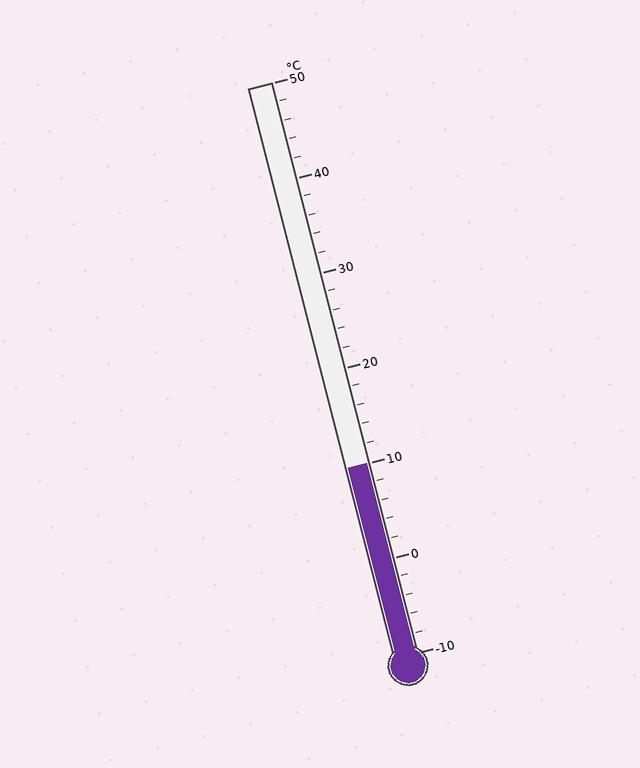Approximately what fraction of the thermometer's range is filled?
The thermometer is filled to approximately 35% of its range.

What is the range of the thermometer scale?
The thermometer scale ranges from -10°C to 50°C.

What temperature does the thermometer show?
The thermometer shows approximately 10°C.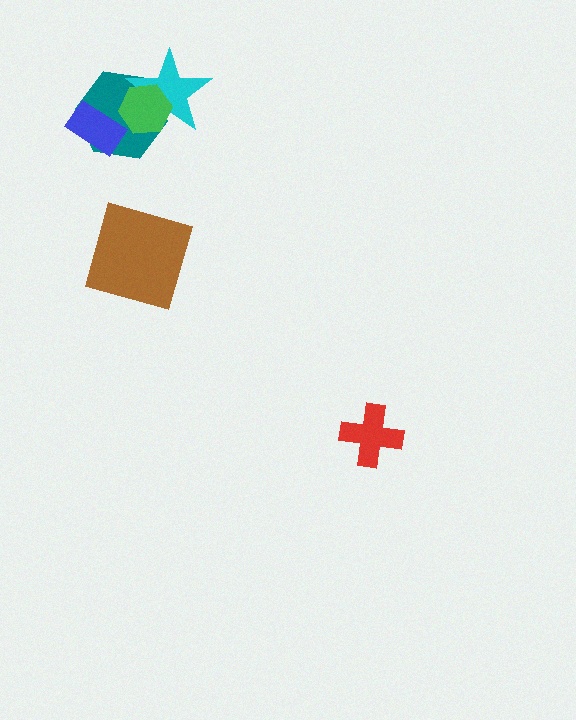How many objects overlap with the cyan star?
2 objects overlap with the cyan star.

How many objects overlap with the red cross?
0 objects overlap with the red cross.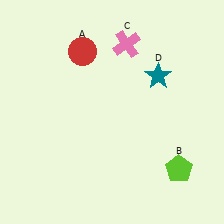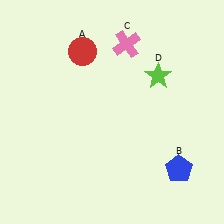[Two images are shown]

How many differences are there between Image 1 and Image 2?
There are 2 differences between the two images.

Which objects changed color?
B changed from lime to blue. D changed from teal to lime.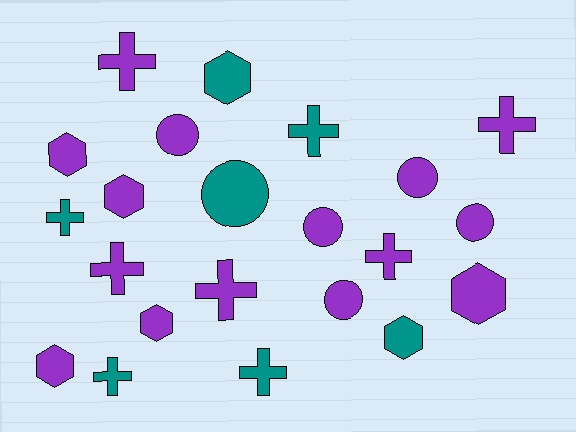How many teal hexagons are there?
There are 2 teal hexagons.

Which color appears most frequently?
Purple, with 15 objects.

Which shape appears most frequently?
Cross, with 9 objects.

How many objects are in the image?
There are 22 objects.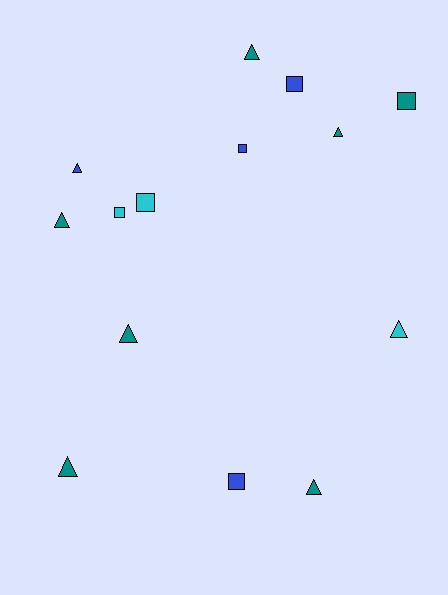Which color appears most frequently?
Teal, with 7 objects.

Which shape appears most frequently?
Triangle, with 8 objects.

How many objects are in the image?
There are 14 objects.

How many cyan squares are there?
There are 2 cyan squares.